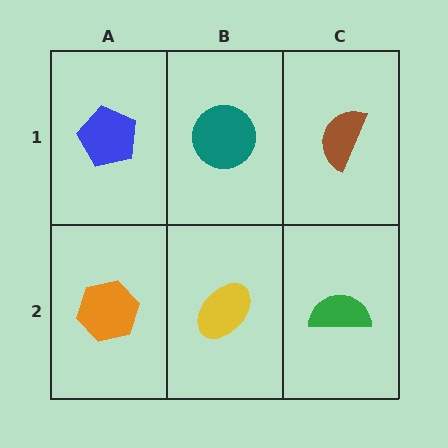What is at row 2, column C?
A green semicircle.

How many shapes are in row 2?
3 shapes.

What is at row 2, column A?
An orange hexagon.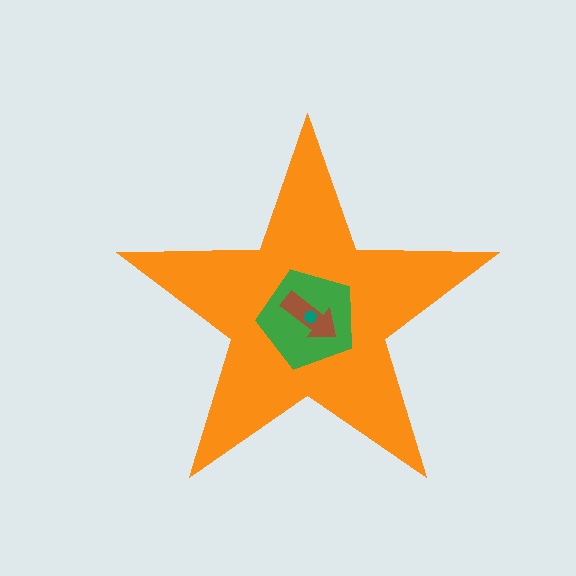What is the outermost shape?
The orange star.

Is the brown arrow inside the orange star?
Yes.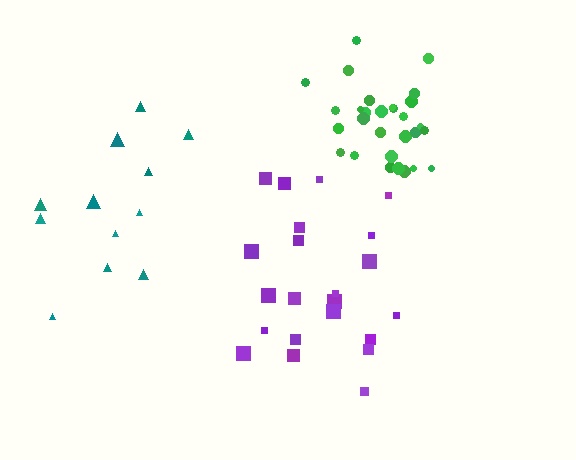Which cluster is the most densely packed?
Green.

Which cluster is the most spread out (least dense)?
Teal.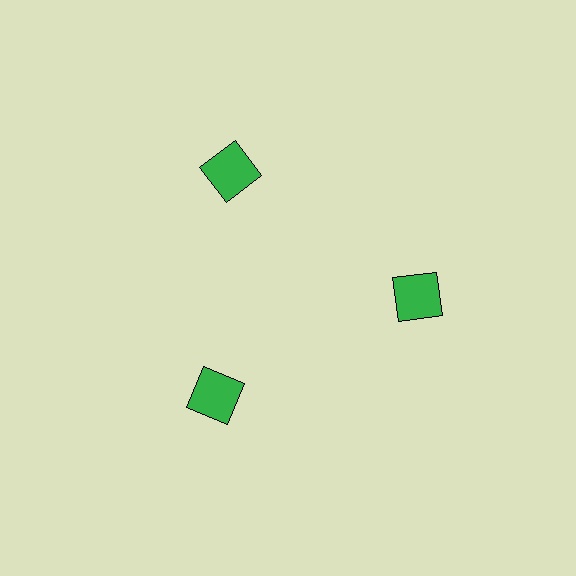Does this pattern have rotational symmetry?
Yes, this pattern has 3-fold rotational symmetry. It looks the same after rotating 120 degrees around the center.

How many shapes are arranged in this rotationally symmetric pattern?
There are 3 shapes, arranged in 3 groups of 1.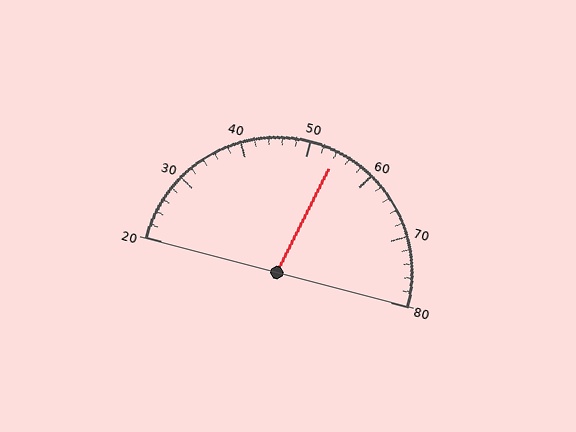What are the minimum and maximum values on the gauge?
The gauge ranges from 20 to 80.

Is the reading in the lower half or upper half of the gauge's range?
The reading is in the upper half of the range (20 to 80).